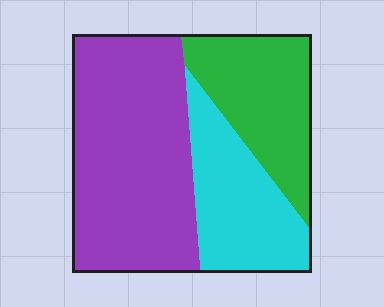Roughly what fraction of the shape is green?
Green covers about 25% of the shape.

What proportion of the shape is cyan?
Cyan takes up less than a quarter of the shape.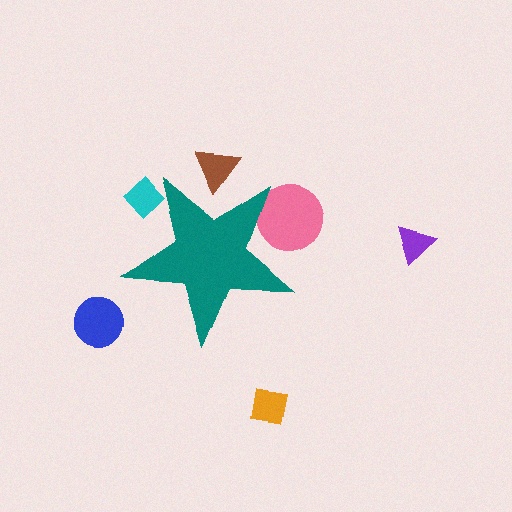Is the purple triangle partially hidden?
No, the purple triangle is fully visible.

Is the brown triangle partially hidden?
Yes, the brown triangle is partially hidden behind the teal star.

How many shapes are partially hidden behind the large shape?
3 shapes are partially hidden.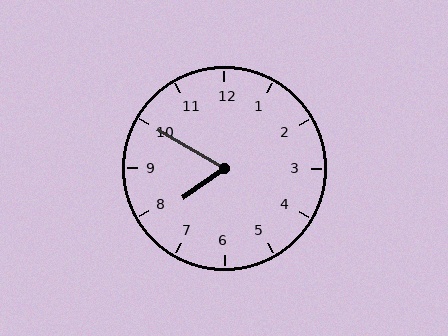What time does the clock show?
7:50.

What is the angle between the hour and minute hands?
Approximately 65 degrees.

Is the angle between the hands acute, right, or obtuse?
It is acute.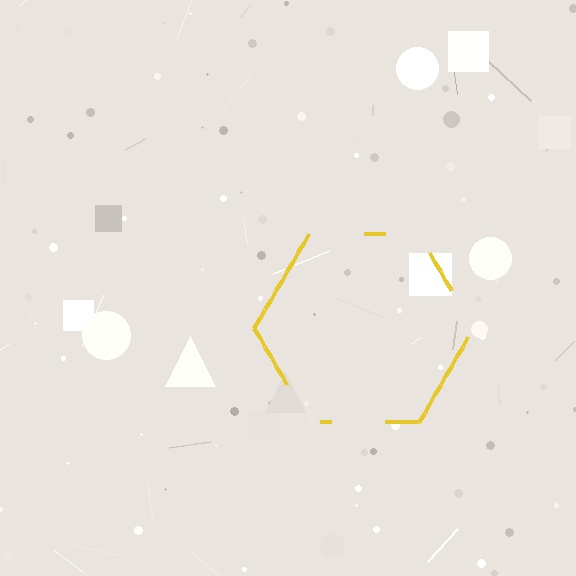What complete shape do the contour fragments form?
The contour fragments form a hexagon.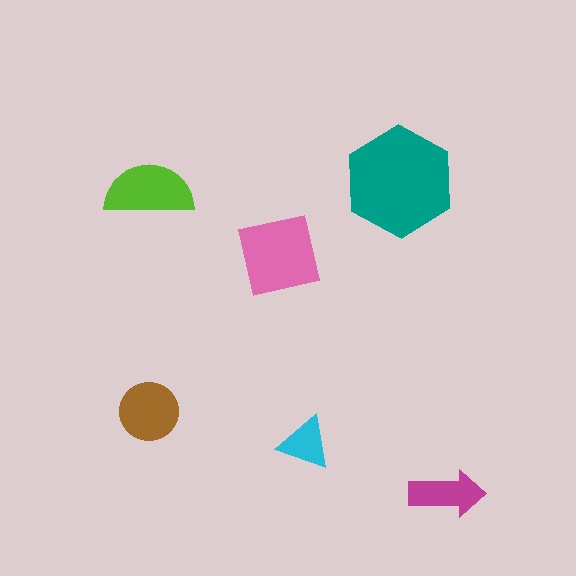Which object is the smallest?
The cyan triangle.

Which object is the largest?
The teal hexagon.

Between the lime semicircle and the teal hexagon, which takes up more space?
The teal hexagon.